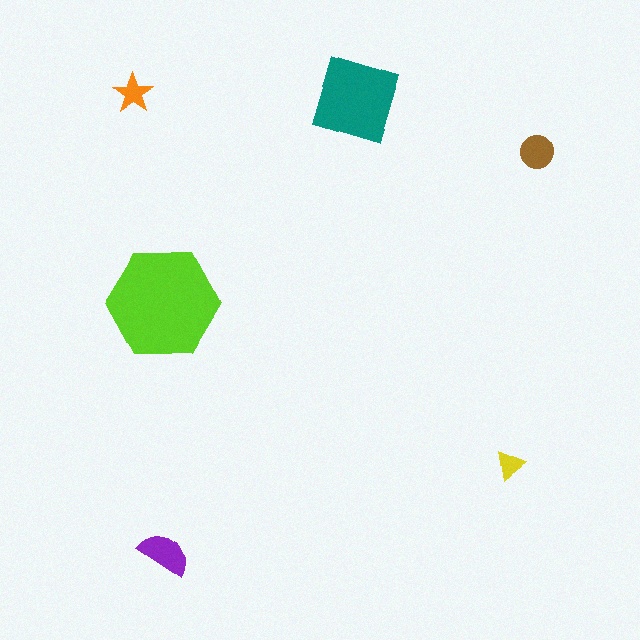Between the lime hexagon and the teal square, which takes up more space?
The lime hexagon.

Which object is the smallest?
The yellow triangle.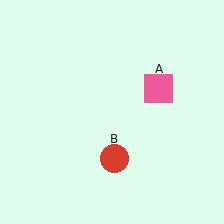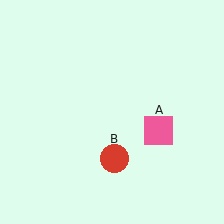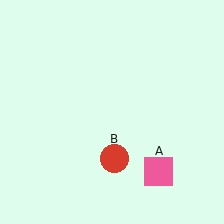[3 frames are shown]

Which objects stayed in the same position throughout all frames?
Red circle (object B) remained stationary.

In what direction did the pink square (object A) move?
The pink square (object A) moved down.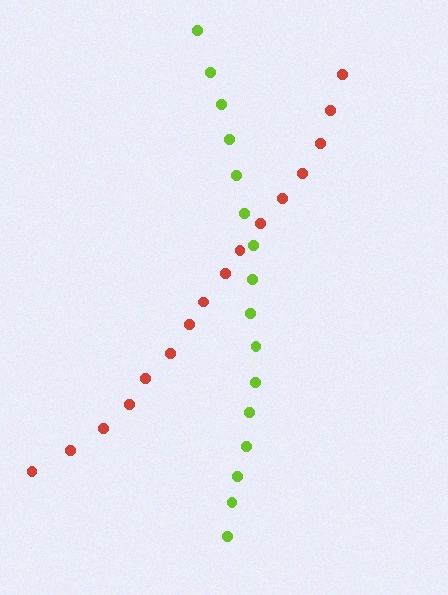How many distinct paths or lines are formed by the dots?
There are 2 distinct paths.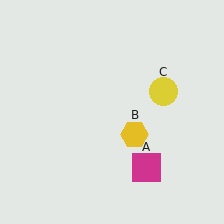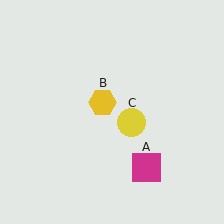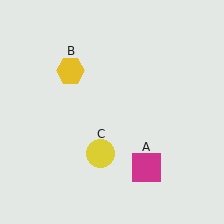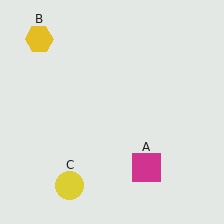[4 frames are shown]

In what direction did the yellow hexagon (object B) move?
The yellow hexagon (object B) moved up and to the left.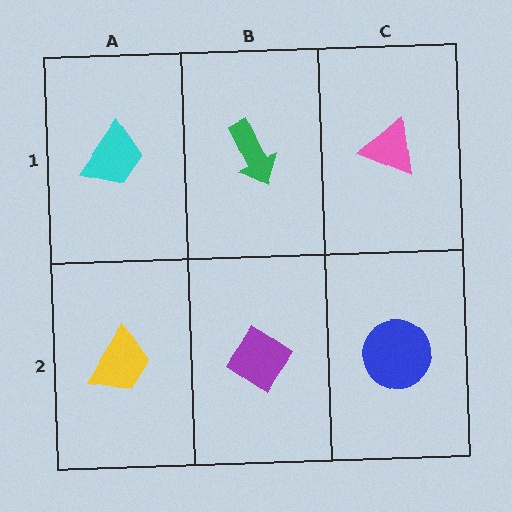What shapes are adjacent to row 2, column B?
A green arrow (row 1, column B), a yellow trapezoid (row 2, column A), a blue circle (row 2, column C).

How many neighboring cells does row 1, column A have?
2.